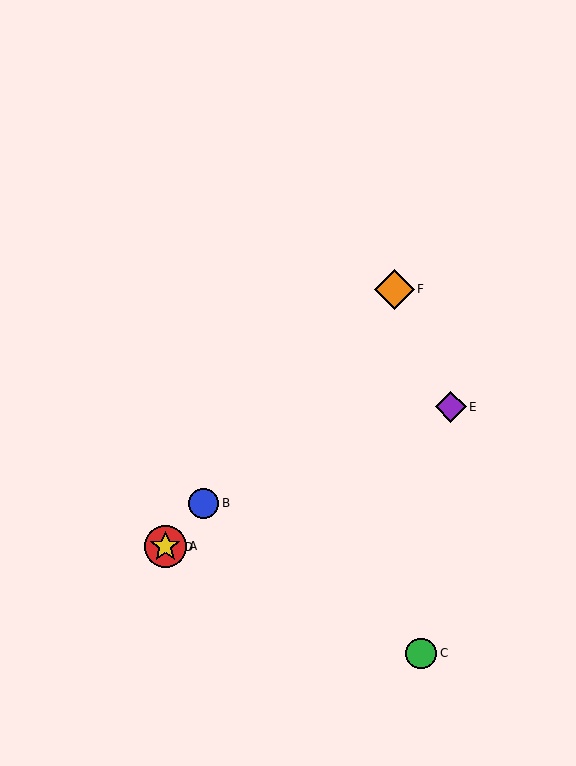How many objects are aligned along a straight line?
4 objects (A, B, D, F) are aligned along a straight line.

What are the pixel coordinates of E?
Object E is at (451, 407).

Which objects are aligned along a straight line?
Objects A, B, D, F are aligned along a straight line.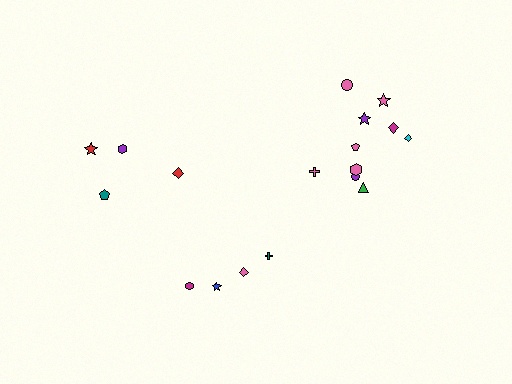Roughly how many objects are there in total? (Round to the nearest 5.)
Roughly 20 objects in total.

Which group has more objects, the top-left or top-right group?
The top-right group.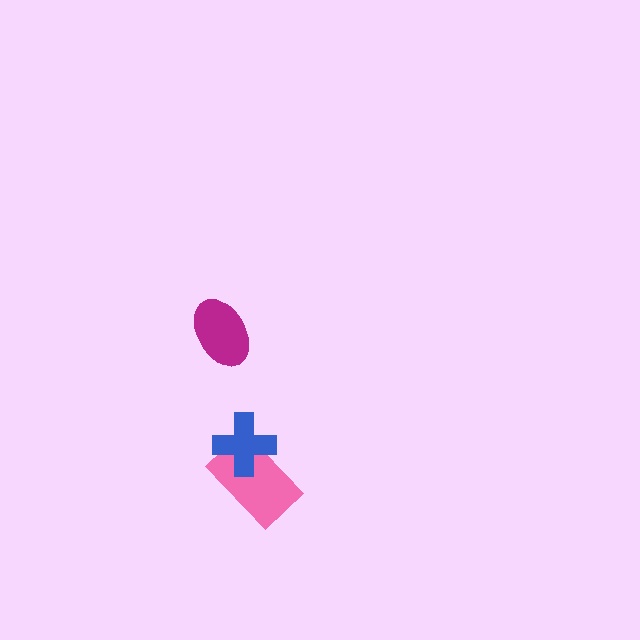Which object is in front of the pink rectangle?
The blue cross is in front of the pink rectangle.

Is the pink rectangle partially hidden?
Yes, it is partially covered by another shape.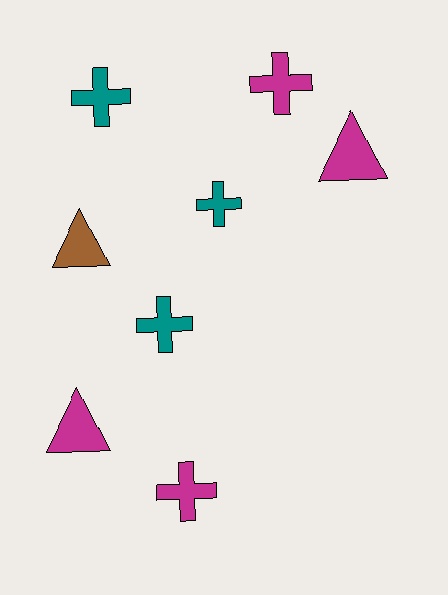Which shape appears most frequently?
Cross, with 5 objects.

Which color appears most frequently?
Magenta, with 4 objects.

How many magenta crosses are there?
There are 2 magenta crosses.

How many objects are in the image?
There are 8 objects.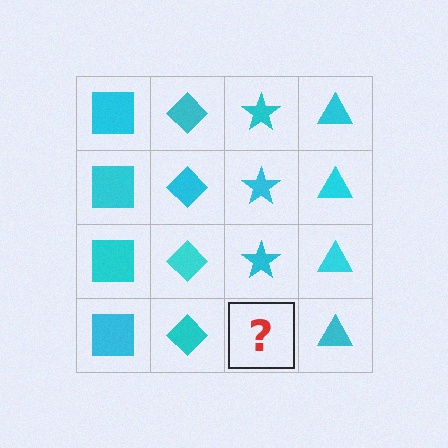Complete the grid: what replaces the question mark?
The question mark should be replaced with a cyan star.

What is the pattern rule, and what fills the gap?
The rule is that each column has a consistent shape. The gap should be filled with a cyan star.